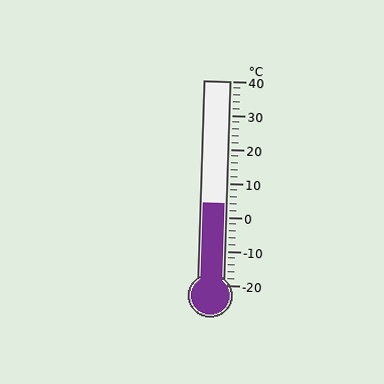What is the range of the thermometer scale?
The thermometer scale ranges from -20°C to 40°C.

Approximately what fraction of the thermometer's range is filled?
The thermometer is filled to approximately 40% of its range.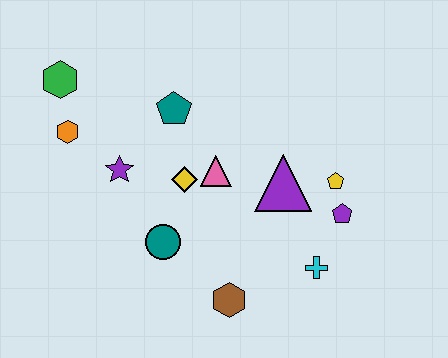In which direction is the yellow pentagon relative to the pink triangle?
The yellow pentagon is to the right of the pink triangle.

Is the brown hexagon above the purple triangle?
No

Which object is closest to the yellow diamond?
The pink triangle is closest to the yellow diamond.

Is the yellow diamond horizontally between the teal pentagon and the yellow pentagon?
Yes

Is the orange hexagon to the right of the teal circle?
No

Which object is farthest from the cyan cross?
The green hexagon is farthest from the cyan cross.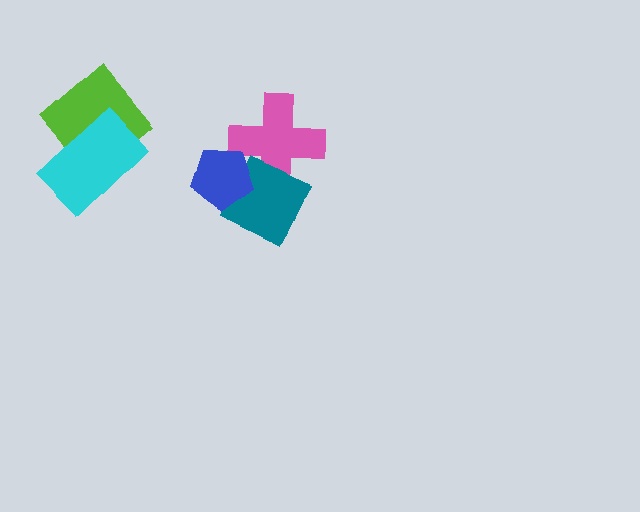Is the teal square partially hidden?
Yes, it is partially covered by another shape.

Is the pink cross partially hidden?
Yes, it is partially covered by another shape.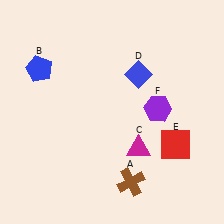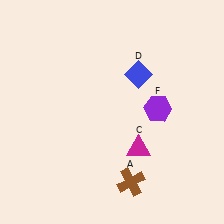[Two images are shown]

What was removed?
The red square (E), the blue pentagon (B) were removed in Image 2.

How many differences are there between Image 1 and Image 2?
There are 2 differences between the two images.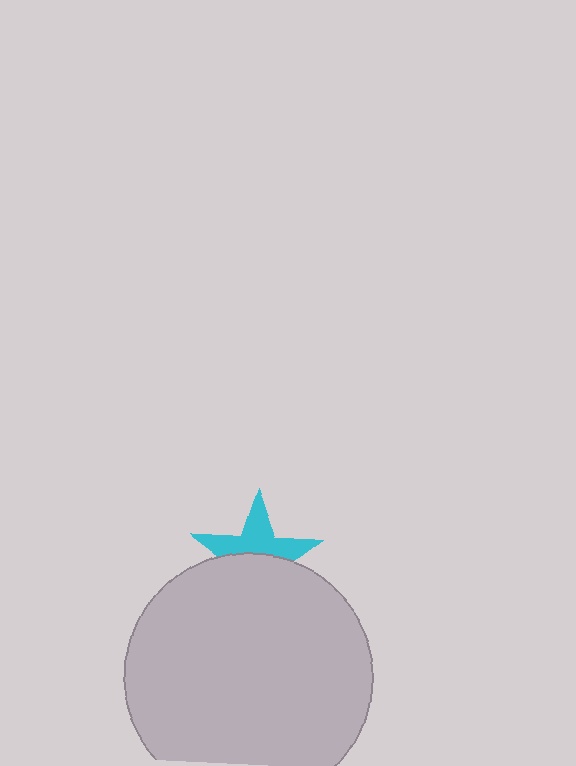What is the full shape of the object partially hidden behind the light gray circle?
The partially hidden object is a cyan star.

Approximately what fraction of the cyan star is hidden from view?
Roughly 51% of the cyan star is hidden behind the light gray circle.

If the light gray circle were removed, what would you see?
You would see the complete cyan star.